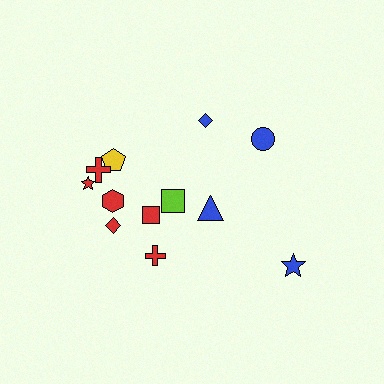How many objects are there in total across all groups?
There are 12 objects.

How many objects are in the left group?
There are 8 objects.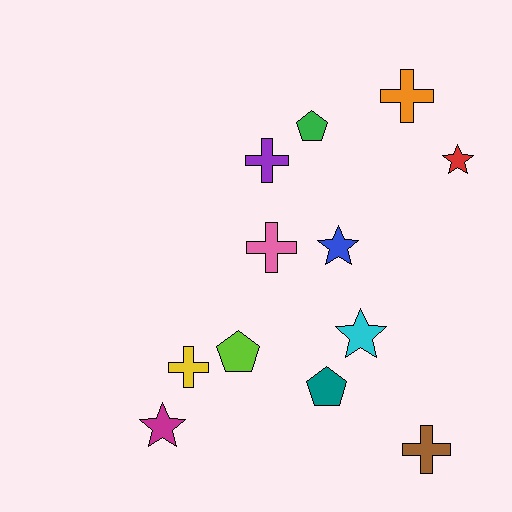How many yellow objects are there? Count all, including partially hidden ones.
There is 1 yellow object.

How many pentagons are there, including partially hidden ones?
There are 3 pentagons.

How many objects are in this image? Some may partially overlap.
There are 12 objects.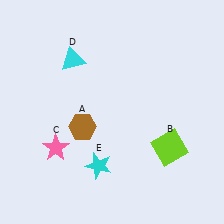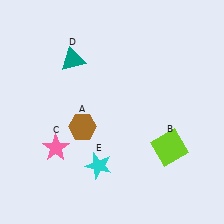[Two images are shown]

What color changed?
The triangle (D) changed from cyan in Image 1 to teal in Image 2.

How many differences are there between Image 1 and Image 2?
There is 1 difference between the two images.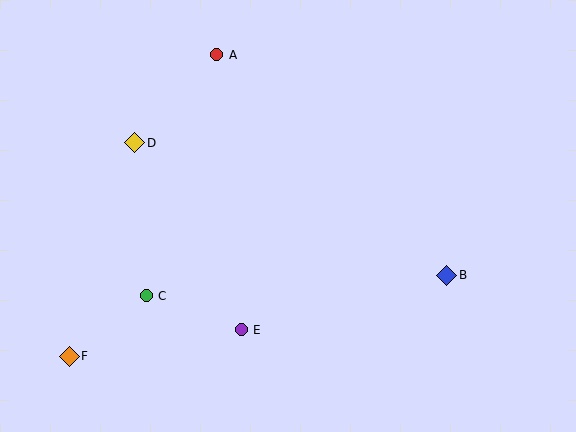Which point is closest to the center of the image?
Point E at (241, 330) is closest to the center.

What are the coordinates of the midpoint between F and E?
The midpoint between F and E is at (155, 343).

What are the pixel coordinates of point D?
Point D is at (135, 143).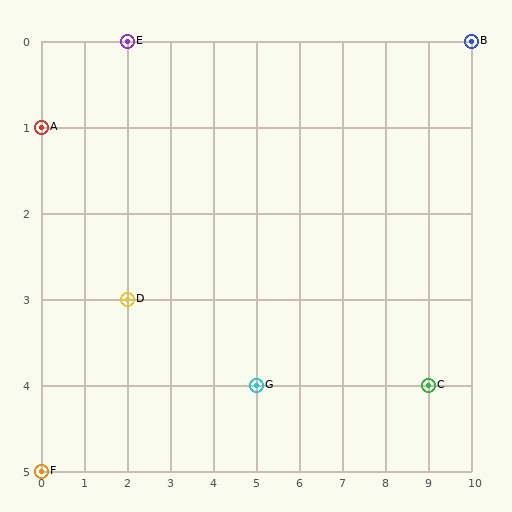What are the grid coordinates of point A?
Point A is at grid coordinates (0, 1).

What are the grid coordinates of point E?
Point E is at grid coordinates (2, 0).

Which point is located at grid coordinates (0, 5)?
Point F is at (0, 5).